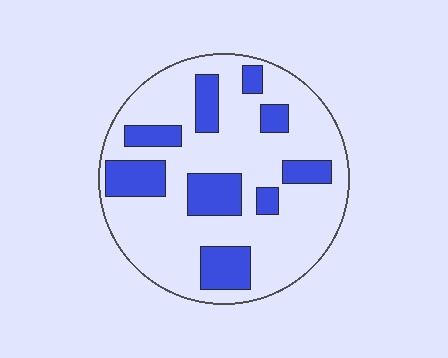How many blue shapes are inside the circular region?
9.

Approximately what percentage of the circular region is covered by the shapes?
Approximately 25%.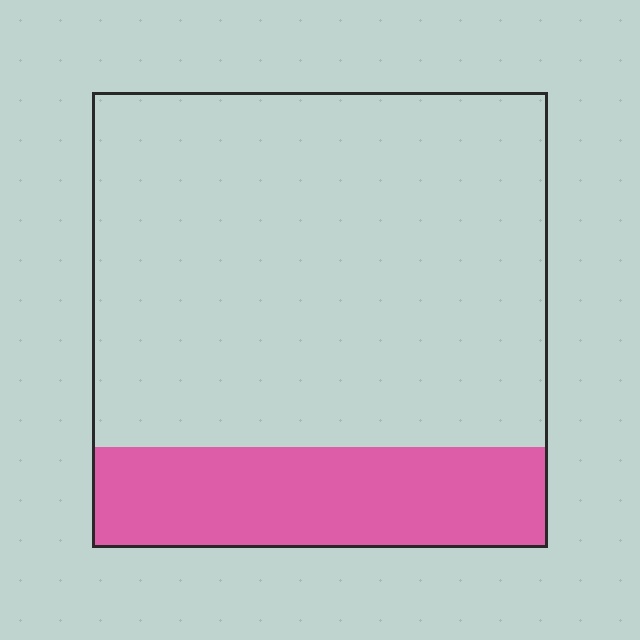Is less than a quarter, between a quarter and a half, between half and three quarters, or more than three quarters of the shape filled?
Less than a quarter.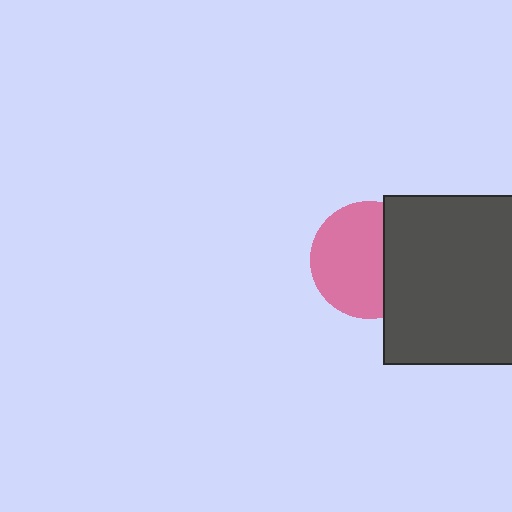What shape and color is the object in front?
The object in front is a dark gray square.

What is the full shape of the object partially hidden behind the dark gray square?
The partially hidden object is a pink circle.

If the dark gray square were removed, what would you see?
You would see the complete pink circle.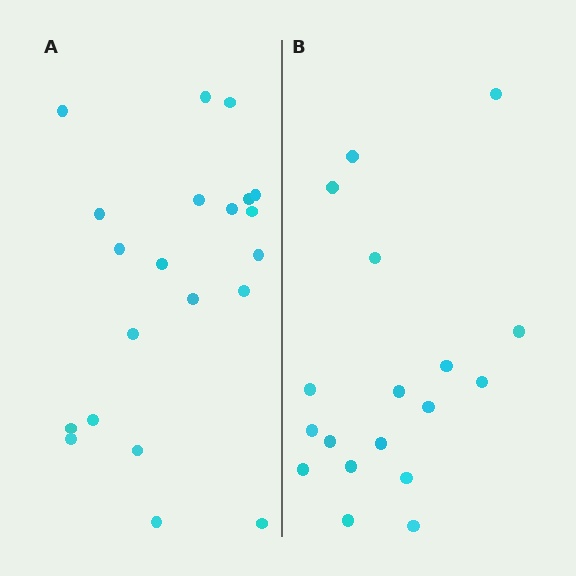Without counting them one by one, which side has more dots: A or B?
Region A (the left region) has more dots.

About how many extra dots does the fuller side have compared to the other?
Region A has just a few more — roughly 2 or 3 more dots than region B.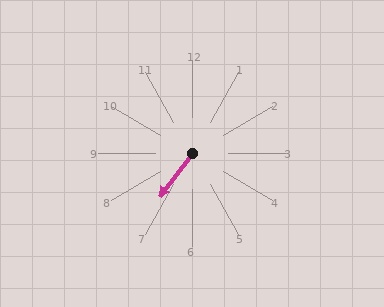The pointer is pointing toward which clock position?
Roughly 7 o'clock.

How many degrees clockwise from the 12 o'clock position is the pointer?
Approximately 217 degrees.